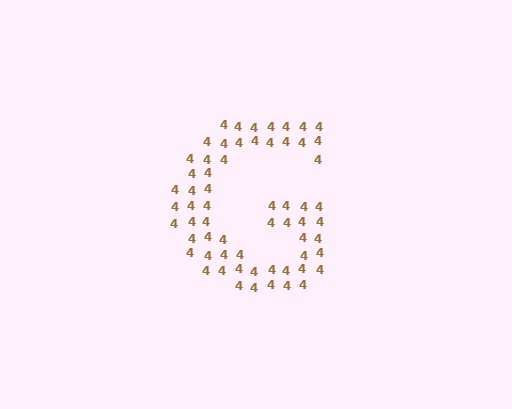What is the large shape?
The large shape is the letter G.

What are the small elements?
The small elements are digit 4's.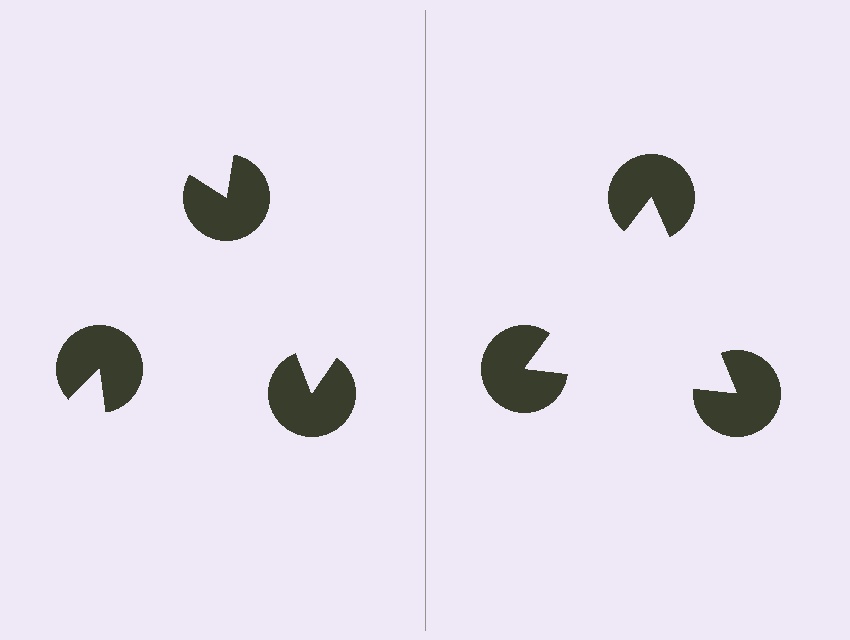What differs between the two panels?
The pac-man discs are positioned identically on both sides; only the wedge orientations differ. On the right they align to a triangle; on the left they are misaligned.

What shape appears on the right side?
An illusory triangle.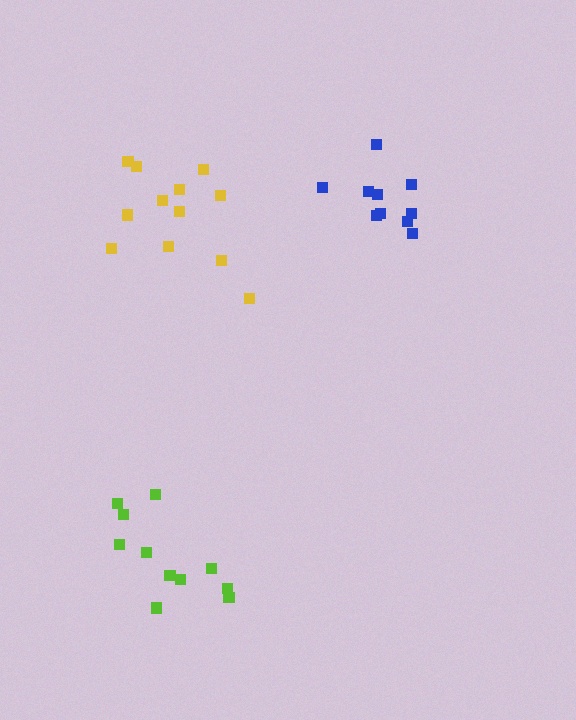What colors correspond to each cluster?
The clusters are colored: blue, lime, yellow.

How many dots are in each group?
Group 1: 10 dots, Group 2: 11 dots, Group 3: 12 dots (33 total).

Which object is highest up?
The blue cluster is topmost.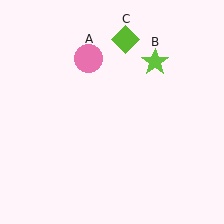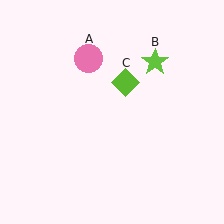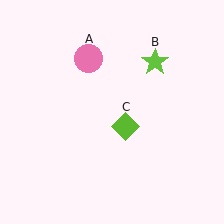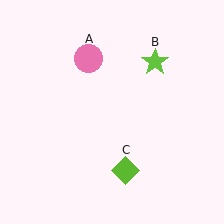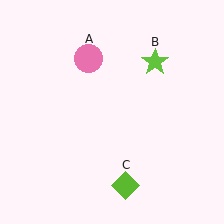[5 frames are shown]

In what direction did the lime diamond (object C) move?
The lime diamond (object C) moved down.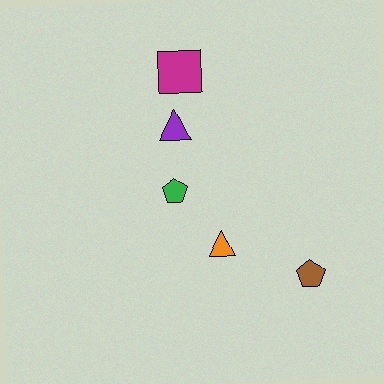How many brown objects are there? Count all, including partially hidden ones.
There is 1 brown object.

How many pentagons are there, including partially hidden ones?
There are 2 pentagons.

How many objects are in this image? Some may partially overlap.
There are 5 objects.